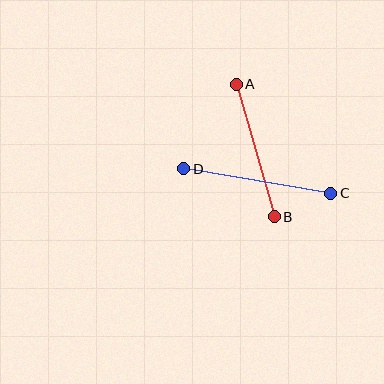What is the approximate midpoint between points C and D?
The midpoint is at approximately (257, 181) pixels.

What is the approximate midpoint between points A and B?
The midpoint is at approximately (255, 151) pixels.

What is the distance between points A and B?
The distance is approximately 138 pixels.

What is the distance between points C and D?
The distance is approximately 149 pixels.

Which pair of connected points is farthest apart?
Points C and D are farthest apart.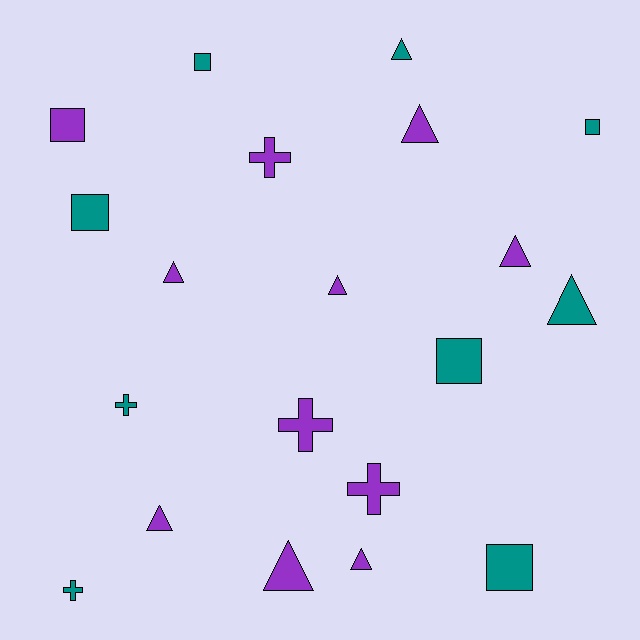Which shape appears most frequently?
Triangle, with 9 objects.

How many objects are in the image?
There are 20 objects.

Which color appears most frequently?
Purple, with 11 objects.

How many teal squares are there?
There are 5 teal squares.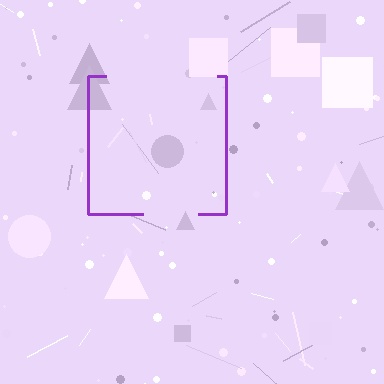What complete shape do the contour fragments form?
The contour fragments form a square.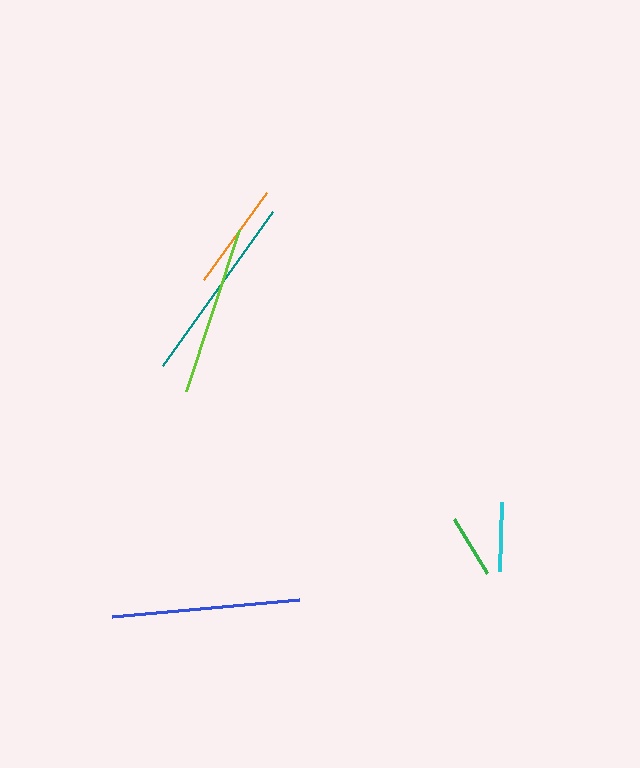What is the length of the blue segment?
The blue segment is approximately 188 pixels long.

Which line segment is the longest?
The teal line is the longest at approximately 190 pixels.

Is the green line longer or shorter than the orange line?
The orange line is longer than the green line.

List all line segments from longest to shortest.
From longest to shortest: teal, blue, lime, orange, cyan, green.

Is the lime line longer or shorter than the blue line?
The blue line is longer than the lime line.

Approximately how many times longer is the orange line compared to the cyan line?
The orange line is approximately 1.6 times the length of the cyan line.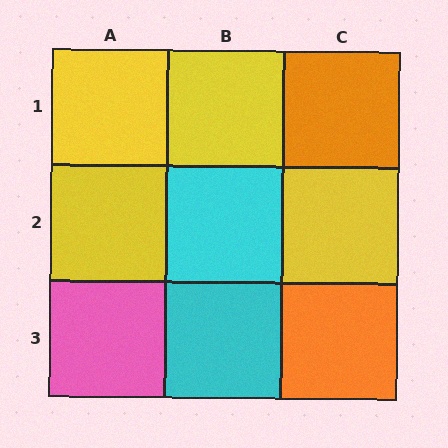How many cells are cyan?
2 cells are cyan.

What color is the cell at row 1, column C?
Orange.